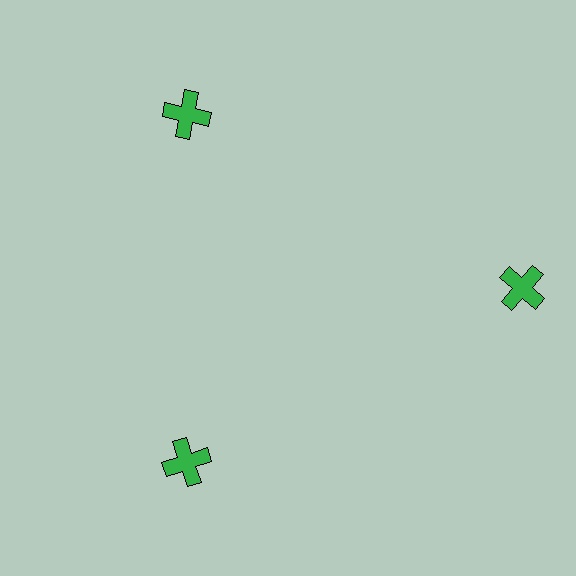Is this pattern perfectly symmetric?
No. The 3 green crosses are arranged in a ring, but one element near the 3 o'clock position is pushed outward from the center, breaking the 3-fold rotational symmetry.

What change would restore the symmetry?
The symmetry would be restored by moving it inward, back onto the ring so that all 3 crosses sit at equal angles and equal distance from the center.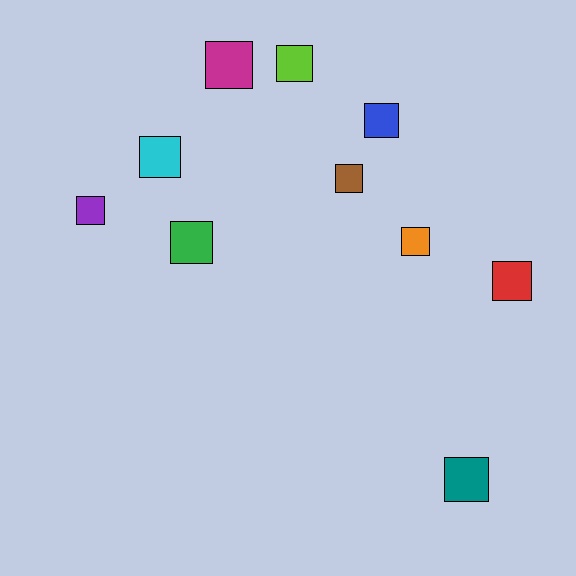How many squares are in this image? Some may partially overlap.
There are 10 squares.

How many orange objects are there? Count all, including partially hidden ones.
There is 1 orange object.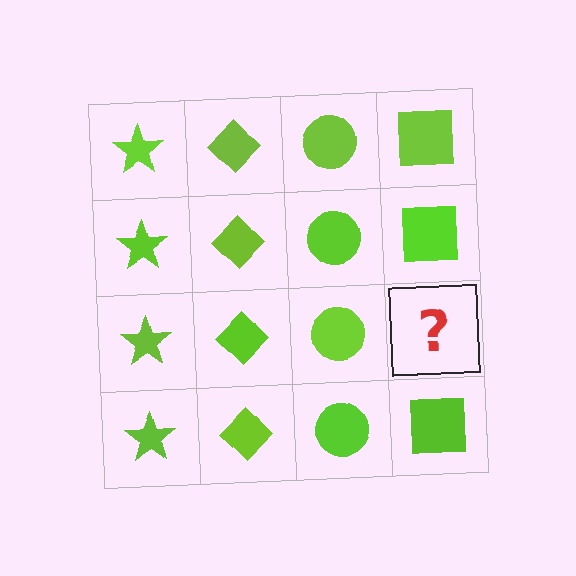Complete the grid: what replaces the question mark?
The question mark should be replaced with a lime square.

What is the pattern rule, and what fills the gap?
The rule is that each column has a consistent shape. The gap should be filled with a lime square.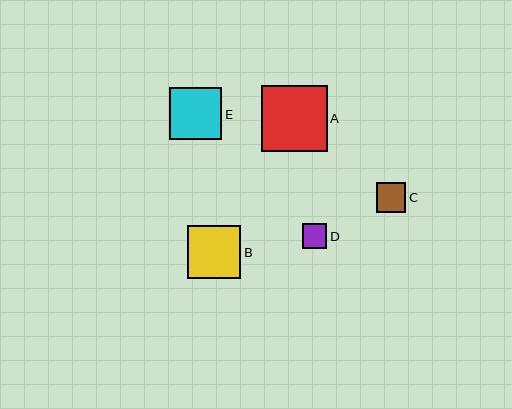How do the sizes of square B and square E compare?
Square B and square E are approximately the same size.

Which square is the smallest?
Square D is the smallest with a size of approximately 24 pixels.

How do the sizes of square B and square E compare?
Square B and square E are approximately the same size.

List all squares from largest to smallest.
From largest to smallest: A, B, E, C, D.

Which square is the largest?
Square A is the largest with a size of approximately 66 pixels.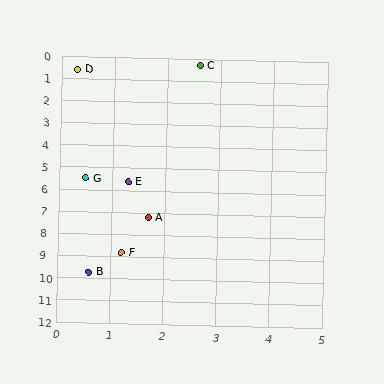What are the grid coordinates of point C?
Point C is at approximately (2.6, 0.3).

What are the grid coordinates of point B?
Point B is at approximately (0.6, 9.7).